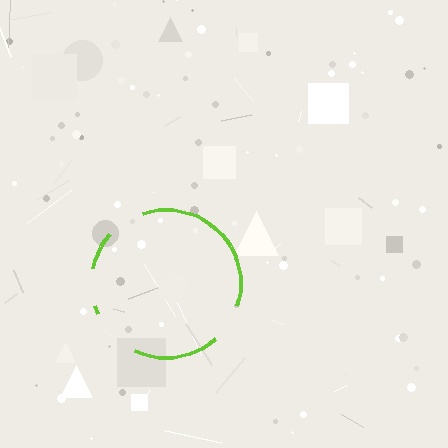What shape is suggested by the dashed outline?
The dashed outline suggests a circle.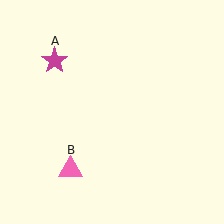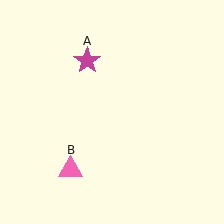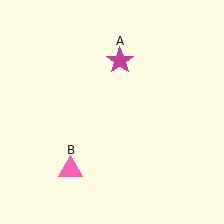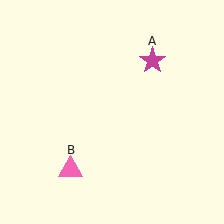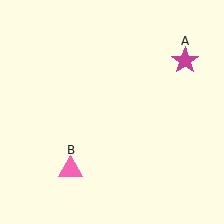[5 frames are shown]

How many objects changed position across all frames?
1 object changed position: magenta star (object A).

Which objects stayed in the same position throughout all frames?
Pink triangle (object B) remained stationary.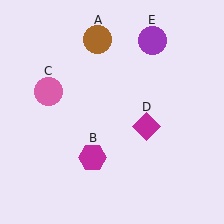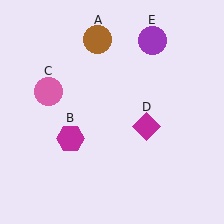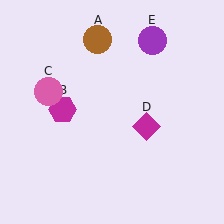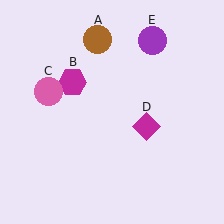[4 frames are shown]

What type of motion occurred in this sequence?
The magenta hexagon (object B) rotated clockwise around the center of the scene.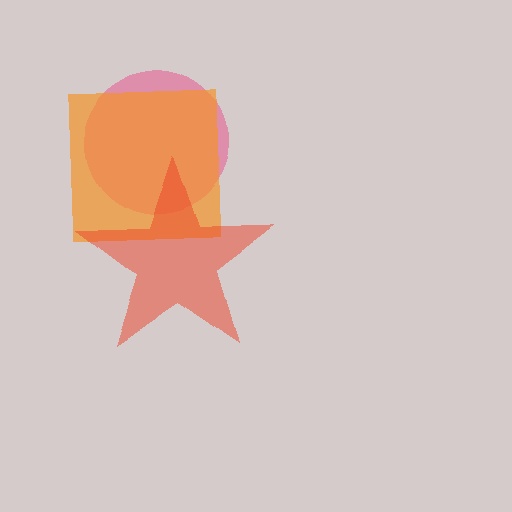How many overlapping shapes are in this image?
There are 3 overlapping shapes in the image.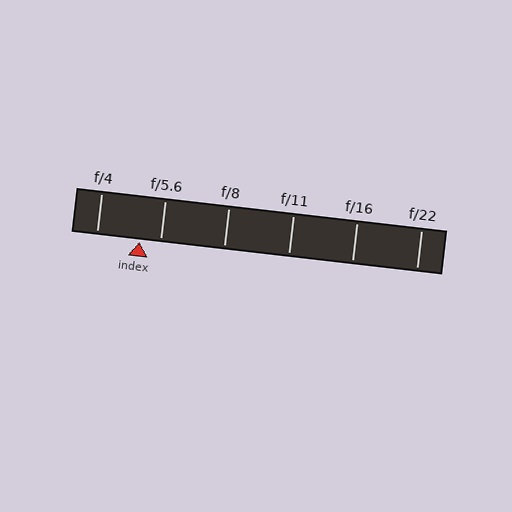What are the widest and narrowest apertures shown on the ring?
The widest aperture shown is f/4 and the narrowest is f/22.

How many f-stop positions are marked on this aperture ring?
There are 6 f-stop positions marked.